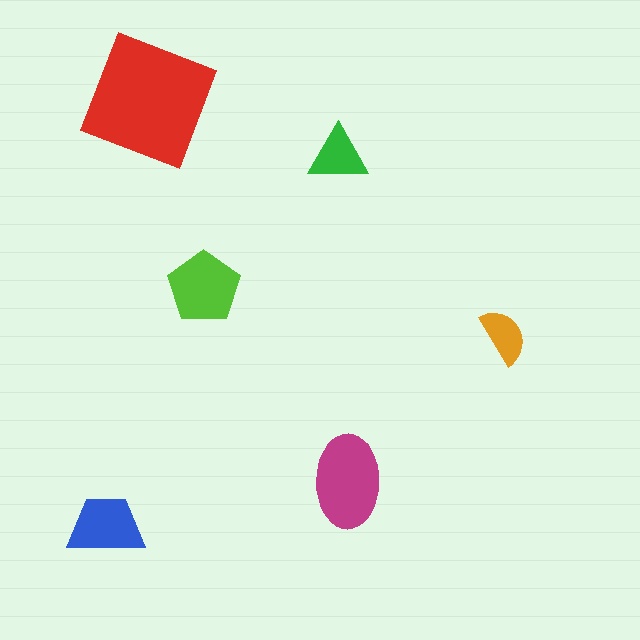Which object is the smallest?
The orange semicircle.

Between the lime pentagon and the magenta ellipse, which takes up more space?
The magenta ellipse.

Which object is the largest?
The red square.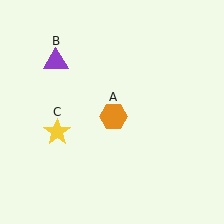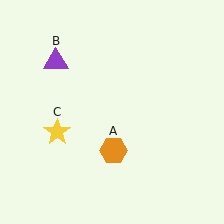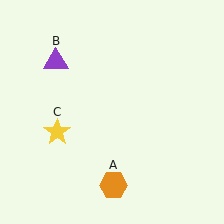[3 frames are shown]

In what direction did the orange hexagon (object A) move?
The orange hexagon (object A) moved down.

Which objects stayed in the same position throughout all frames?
Purple triangle (object B) and yellow star (object C) remained stationary.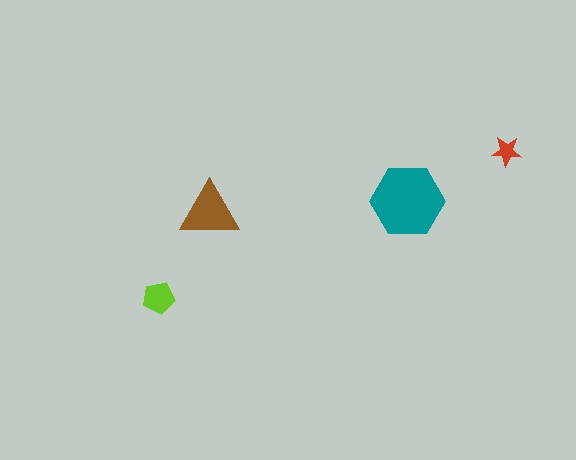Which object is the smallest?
The red star.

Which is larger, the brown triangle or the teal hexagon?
The teal hexagon.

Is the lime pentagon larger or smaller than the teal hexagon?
Smaller.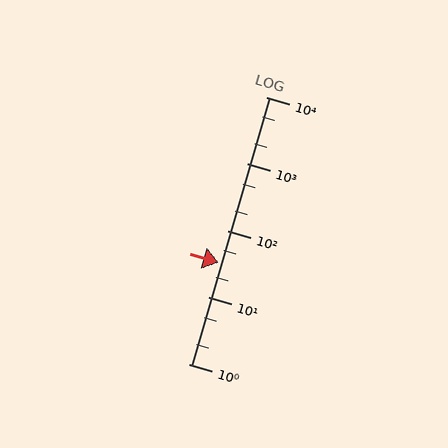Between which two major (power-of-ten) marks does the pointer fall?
The pointer is between 10 and 100.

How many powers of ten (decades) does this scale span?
The scale spans 4 decades, from 1 to 10000.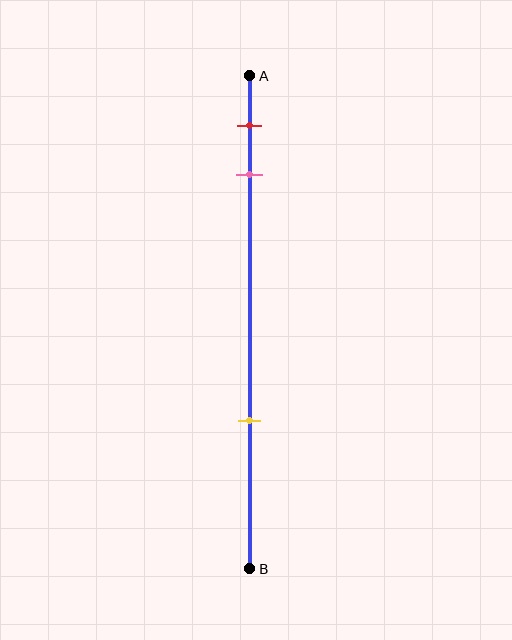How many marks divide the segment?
There are 3 marks dividing the segment.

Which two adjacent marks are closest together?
The red and pink marks are the closest adjacent pair.